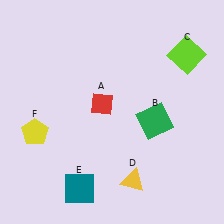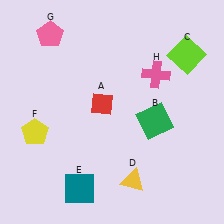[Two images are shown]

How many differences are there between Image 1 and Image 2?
There are 2 differences between the two images.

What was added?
A pink pentagon (G), a pink cross (H) were added in Image 2.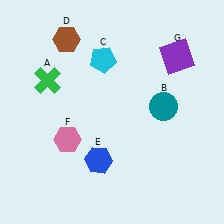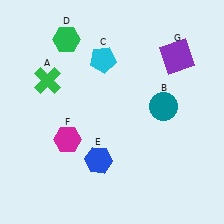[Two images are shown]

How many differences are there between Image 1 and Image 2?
There are 2 differences between the two images.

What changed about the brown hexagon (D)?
In Image 1, D is brown. In Image 2, it changed to green.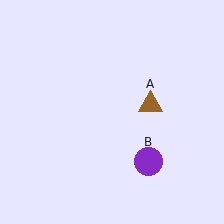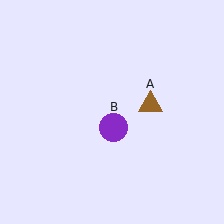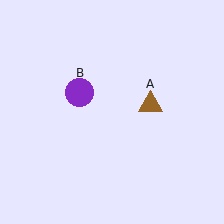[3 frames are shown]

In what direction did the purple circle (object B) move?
The purple circle (object B) moved up and to the left.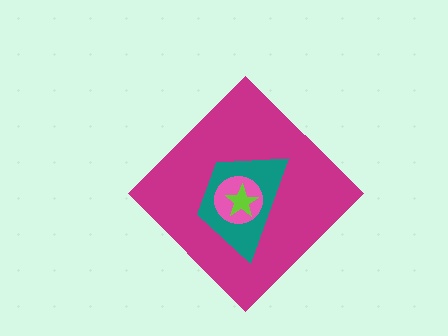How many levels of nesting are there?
4.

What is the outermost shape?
The magenta diamond.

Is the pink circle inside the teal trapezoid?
Yes.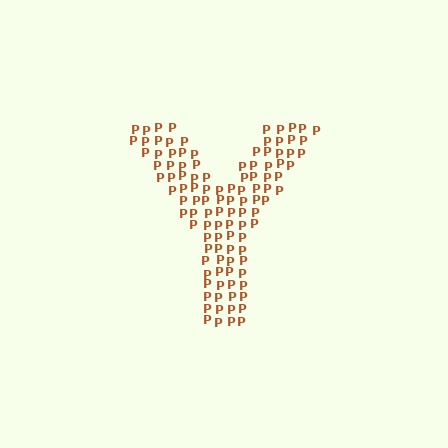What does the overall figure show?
The overall figure shows the letter Y.